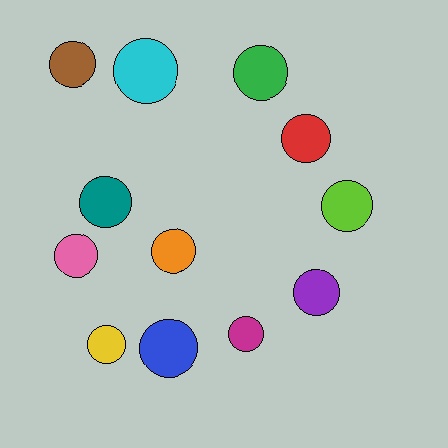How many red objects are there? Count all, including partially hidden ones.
There is 1 red object.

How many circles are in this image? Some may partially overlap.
There are 12 circles.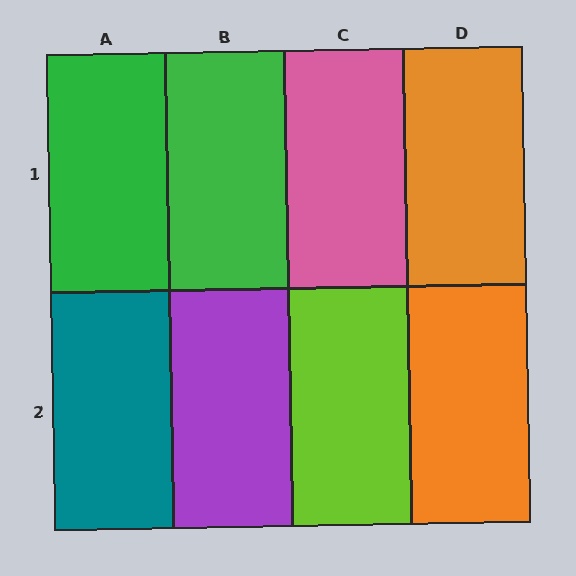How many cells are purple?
1 cell is purple.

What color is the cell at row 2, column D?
Orange.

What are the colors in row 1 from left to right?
Green, green, pink, orange.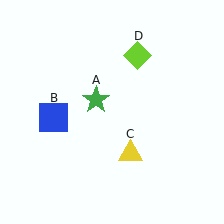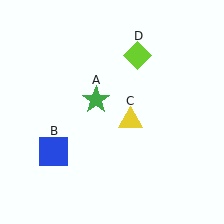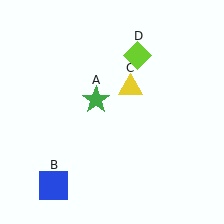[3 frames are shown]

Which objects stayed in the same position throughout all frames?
Green star (object A) and lime diamond (object D) remained stationary.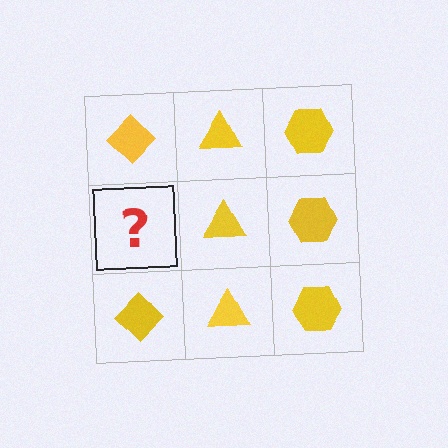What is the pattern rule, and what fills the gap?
The rule is that each column has a consistent shape. The gap should be filled with a yellow diamond.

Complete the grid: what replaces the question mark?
The question mark should be replaced with a yellow diamond.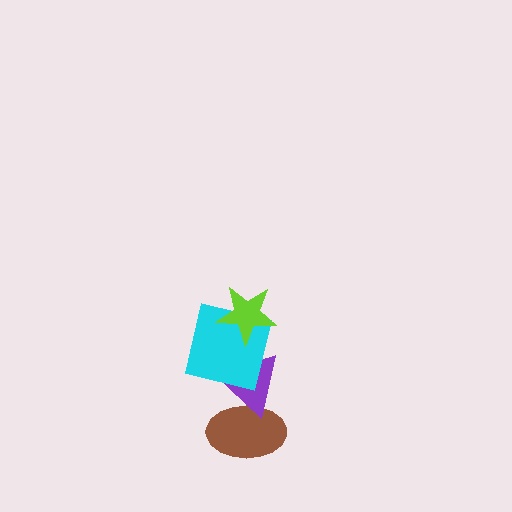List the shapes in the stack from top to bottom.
From top to bottom: the lime star, the cyan square, the purple triangle, the brown ellipse.